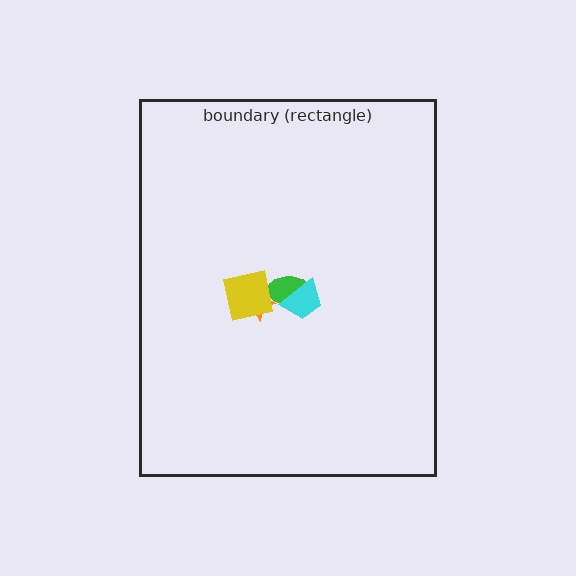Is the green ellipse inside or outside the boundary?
Inside.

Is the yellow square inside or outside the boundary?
Inside.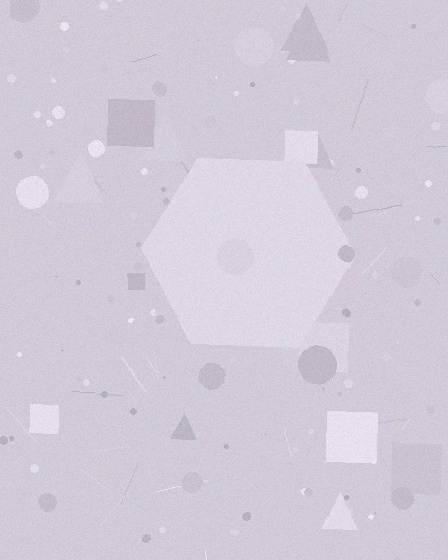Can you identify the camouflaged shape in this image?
The camouflaged shape is a hexagon.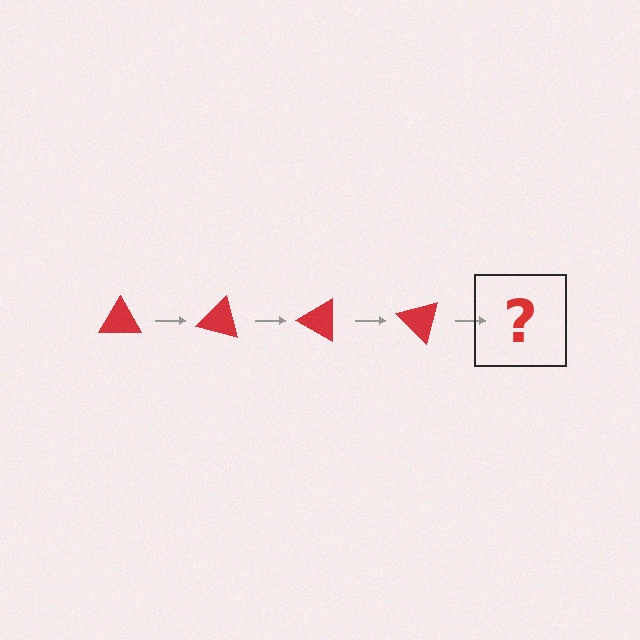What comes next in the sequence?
The next element should be a red triangle rotated 60 degrees.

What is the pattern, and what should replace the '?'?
The pattern is that the triangle rotates 15 degrees each step. The '?' should be a red triangle rotated 60 degrees.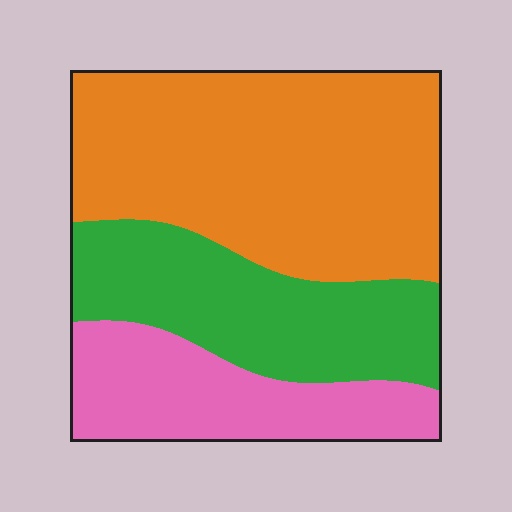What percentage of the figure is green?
Green takes up about one quarter (1/4) of the figure.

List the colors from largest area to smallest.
From largest to smallest: orange, green, pink.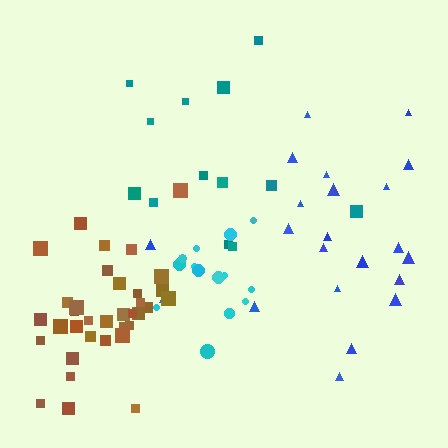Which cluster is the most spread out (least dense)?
Teal.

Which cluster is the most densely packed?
Brown.